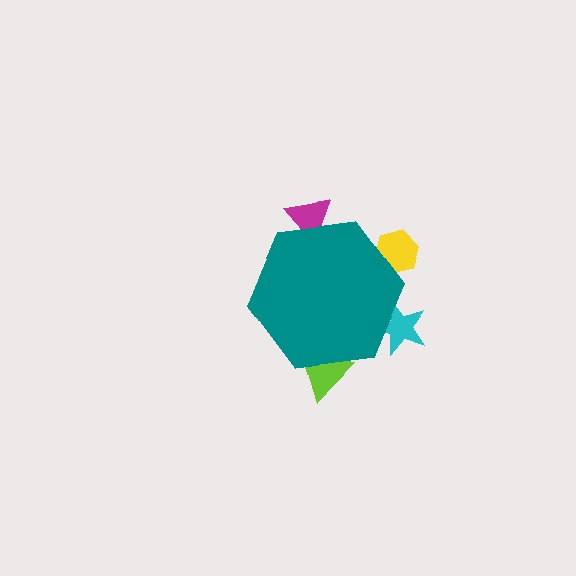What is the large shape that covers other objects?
A teal hexagon.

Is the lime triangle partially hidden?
Yes, the lime triangle is partially hidden behind the teal hexagon.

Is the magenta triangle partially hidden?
Yes, the magenta triangle is partially hidden behind the teal hexagon.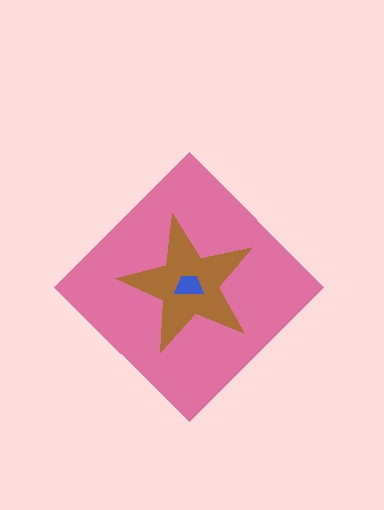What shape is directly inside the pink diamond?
The brown star.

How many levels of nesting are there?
3.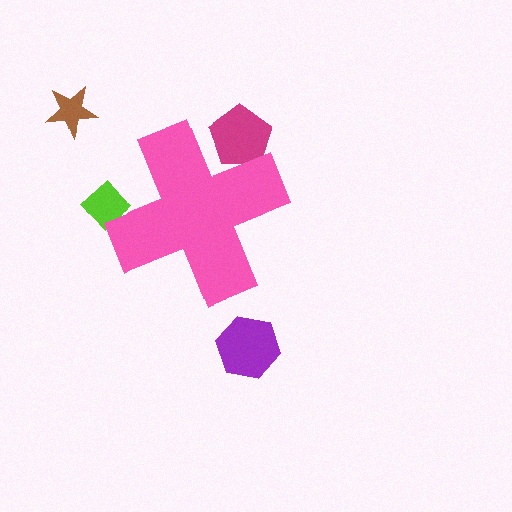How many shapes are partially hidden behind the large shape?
2 shapes are partially hidden.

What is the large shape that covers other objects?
A pink cross.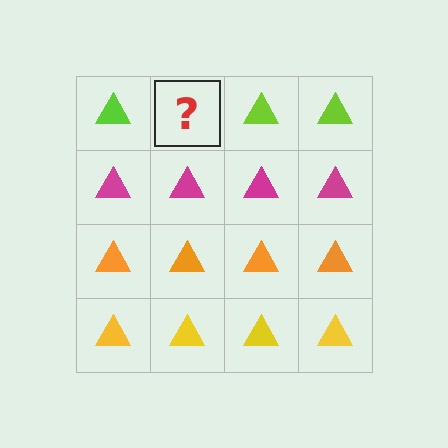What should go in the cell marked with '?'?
The missing cell should contain a lime triangle.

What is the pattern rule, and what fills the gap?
The rule is that each row has a consistent color. The gap should be filled with a lime triangle.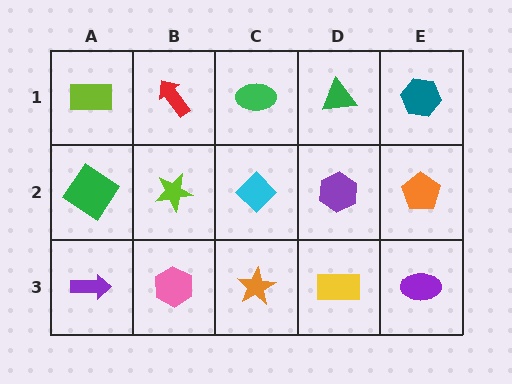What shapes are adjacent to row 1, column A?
A green diamond (row 2, column A), a red arrow (row 1, column B).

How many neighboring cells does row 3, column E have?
2.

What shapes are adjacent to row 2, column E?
A teal hexagon (row 1, column E), a purple ellipse (row 3, column E), a purple hexagon (row 2, column D).